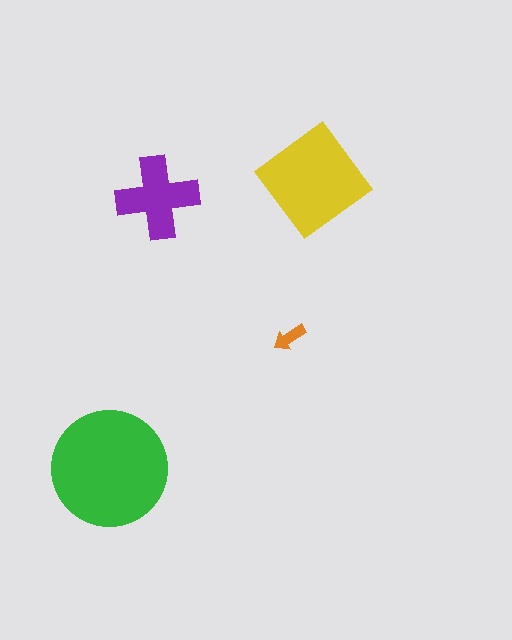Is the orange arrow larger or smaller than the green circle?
Smaller.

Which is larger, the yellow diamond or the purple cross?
The yellow diamond.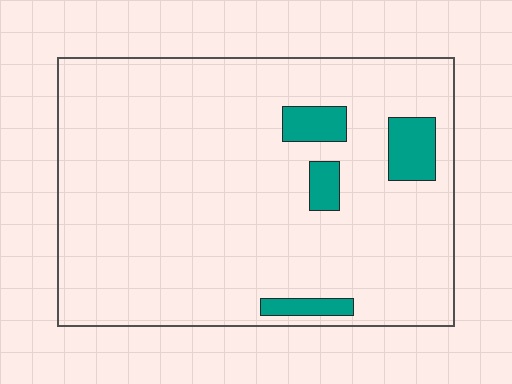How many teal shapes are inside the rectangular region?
4.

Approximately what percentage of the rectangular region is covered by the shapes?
Approximately 10%.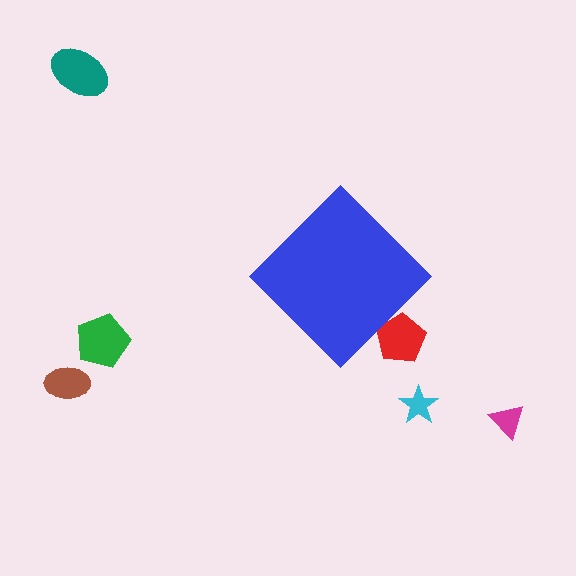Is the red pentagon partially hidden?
Yes, the red pentagon is partially hidden behind the blue diamond.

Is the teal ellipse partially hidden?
No, the teal ellipse is fully visible.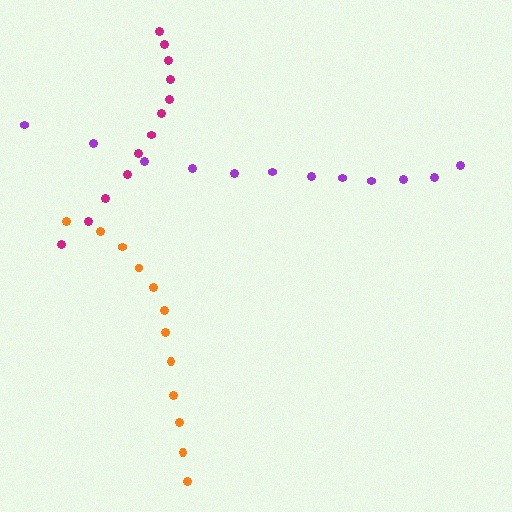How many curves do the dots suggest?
There are 3 distinct paths.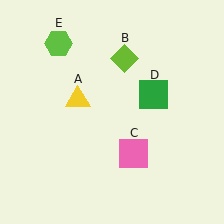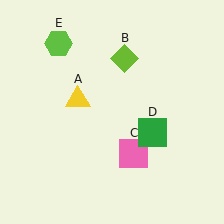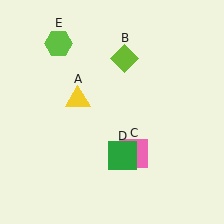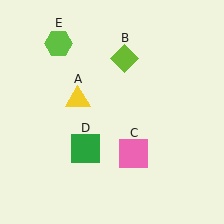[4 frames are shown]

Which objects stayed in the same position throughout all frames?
Yellow triangle (object A) and lime diamond (object B) and pink square (object C) and lime hexagon (object E) remained stationary.